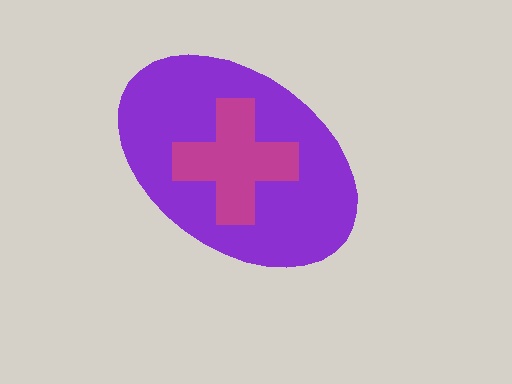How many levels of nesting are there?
2.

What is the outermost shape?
The purple ellipse.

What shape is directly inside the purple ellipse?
The magenta cross.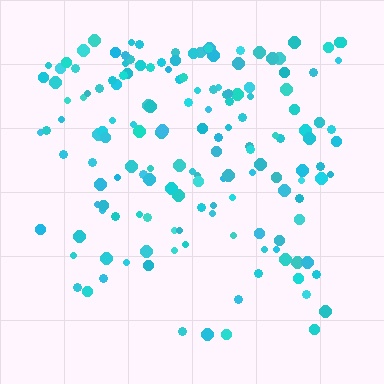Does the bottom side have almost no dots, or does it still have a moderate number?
Still a moderate number, just noticeably fewer than the top.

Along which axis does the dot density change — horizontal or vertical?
Vertical.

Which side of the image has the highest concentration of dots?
The top.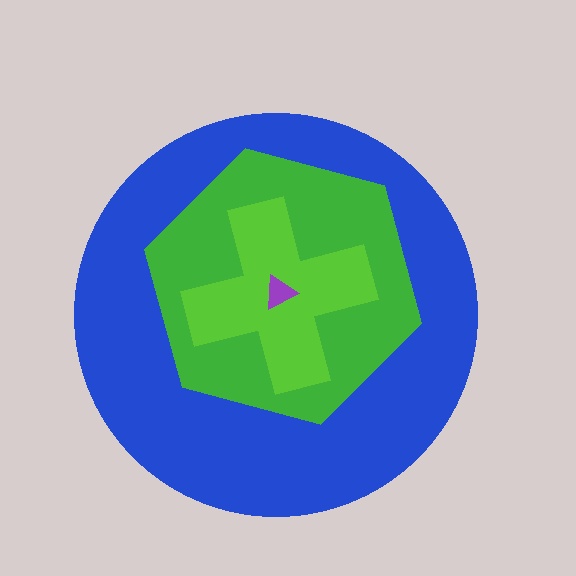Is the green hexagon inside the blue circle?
Yes.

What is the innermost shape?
The purple triangle.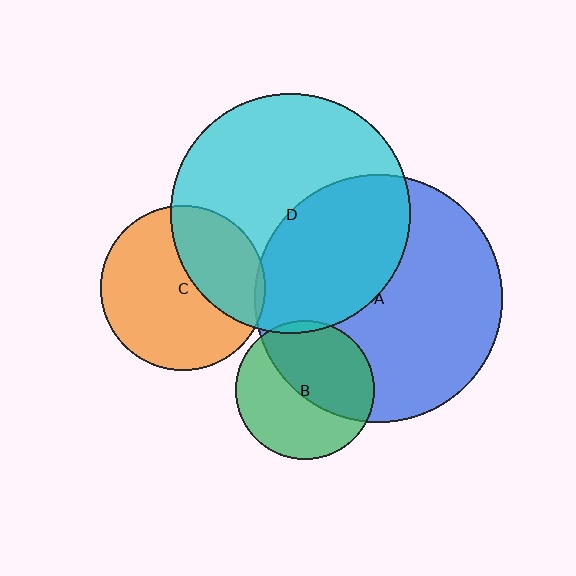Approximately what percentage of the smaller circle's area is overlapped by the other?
Approximately 5%.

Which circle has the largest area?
Circle A (blue).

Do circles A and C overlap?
Yes.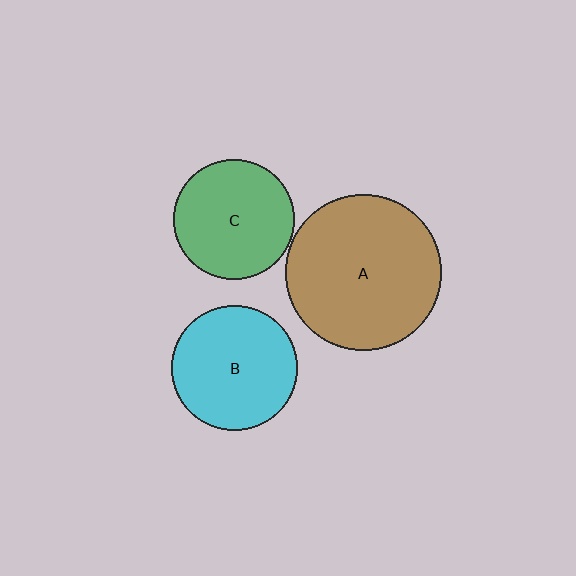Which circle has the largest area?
Circle A (brown).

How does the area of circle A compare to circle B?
Approximately 1.5 times.